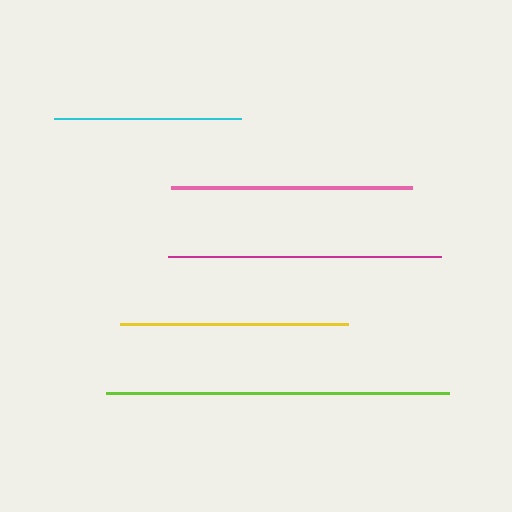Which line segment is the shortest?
The cyan line is the shortest at approximately 187 pixels.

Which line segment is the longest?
The lime line is the longest at approximately 344 pixels.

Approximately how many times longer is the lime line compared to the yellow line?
The lime line is approximately 1.5 times the length of the yellow line.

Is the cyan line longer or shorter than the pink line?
The pink line is longer than the cyan line.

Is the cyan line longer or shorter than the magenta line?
The magenta line is longer than the cyan line.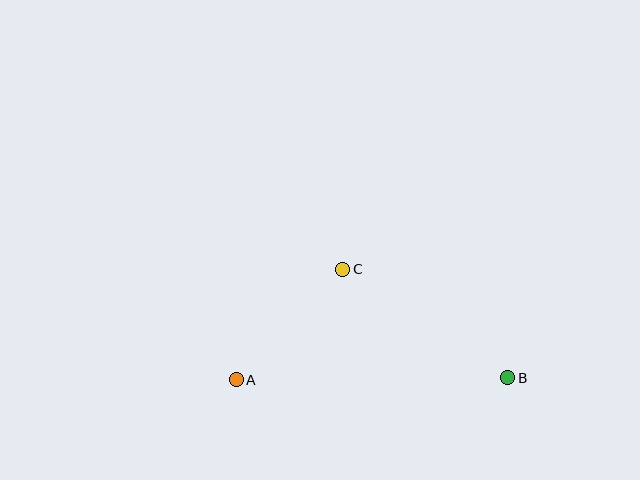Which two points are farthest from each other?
Points A and B are farthest from each other.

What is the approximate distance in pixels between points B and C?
The distance between B and C is approximately 198 pixels.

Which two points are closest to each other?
Points A and C are closest to each other.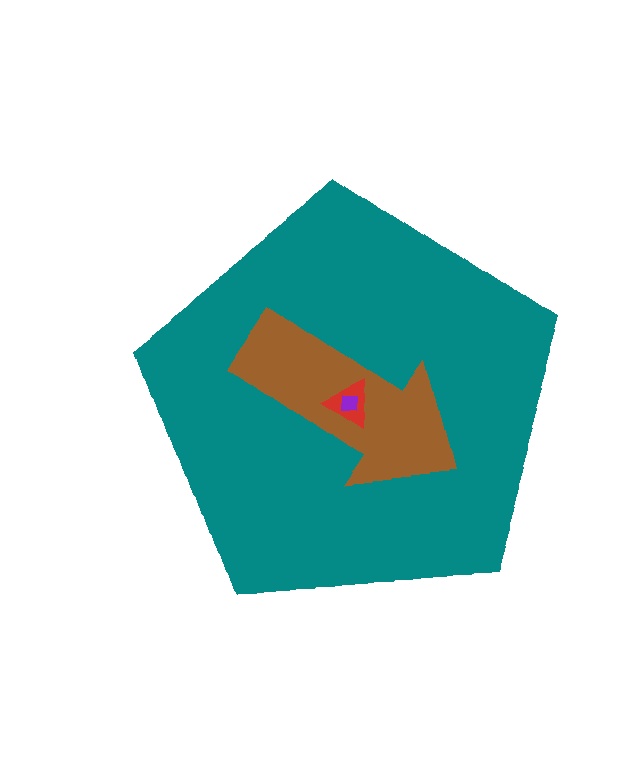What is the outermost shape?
The teal pentagon.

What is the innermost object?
The purple square.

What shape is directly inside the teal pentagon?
The brown arrow.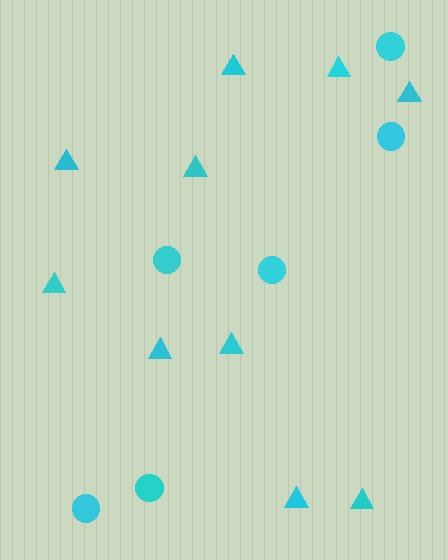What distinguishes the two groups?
There are 2 groups: one group of circles (6) and one group of triangles (10).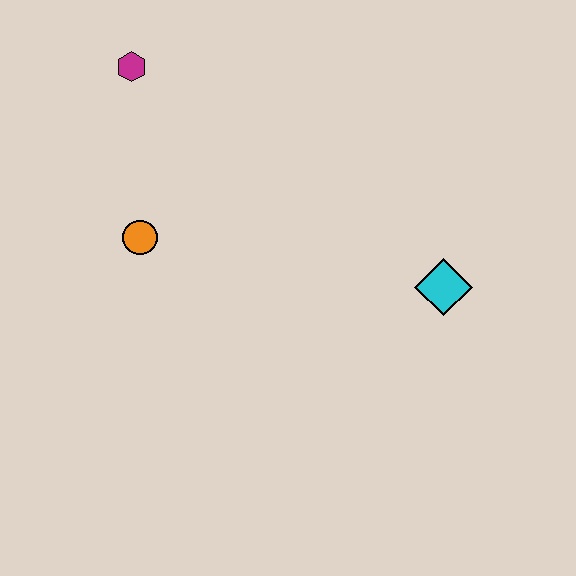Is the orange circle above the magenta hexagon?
No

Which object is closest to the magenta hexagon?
The orange circle is closest to the magenta hexagon.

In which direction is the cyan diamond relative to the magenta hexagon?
The cyan diamond is to the right of the magenta hexagon.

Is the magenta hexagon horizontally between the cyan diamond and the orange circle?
No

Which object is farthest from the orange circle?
The cyan diamond is farthest from the orange circle.